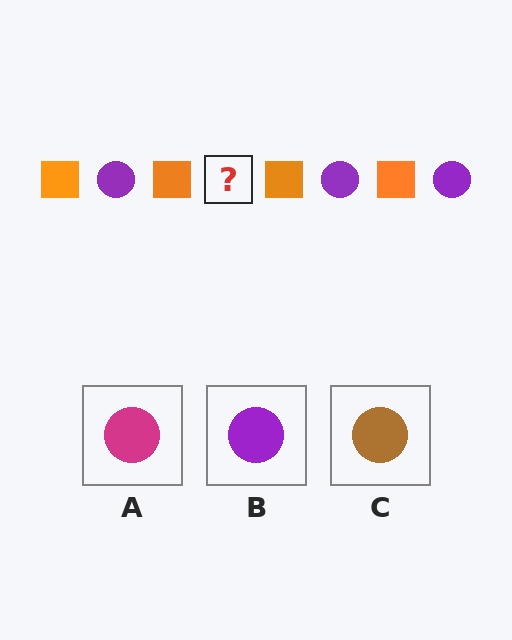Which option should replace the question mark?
Option B.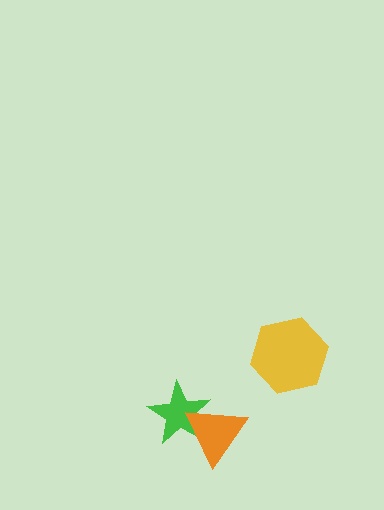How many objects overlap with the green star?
1 object overlaps with the green star.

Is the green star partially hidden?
Yes, it is partially covered by another shape.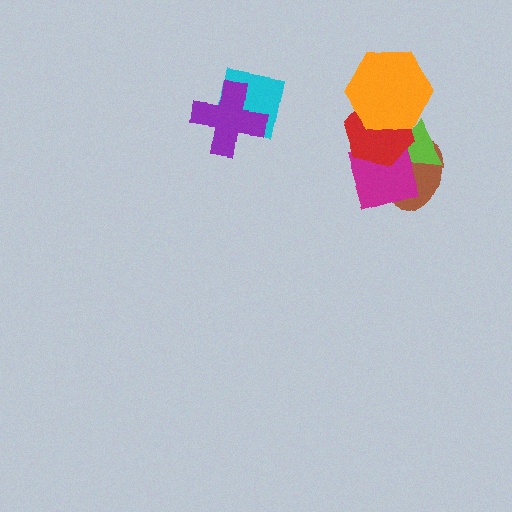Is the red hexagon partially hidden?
Yes, it is partially covered by another shape.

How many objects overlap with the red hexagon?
4 objects overlap with the red hexagon.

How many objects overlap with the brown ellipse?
3 objects overlap with the brown ellipse.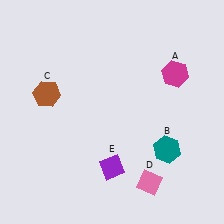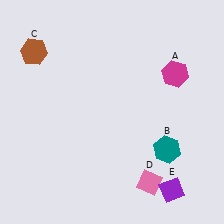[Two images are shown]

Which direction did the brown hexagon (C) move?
The brown hexagon (C) moved up.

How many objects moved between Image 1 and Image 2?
2 objects moved between the two images.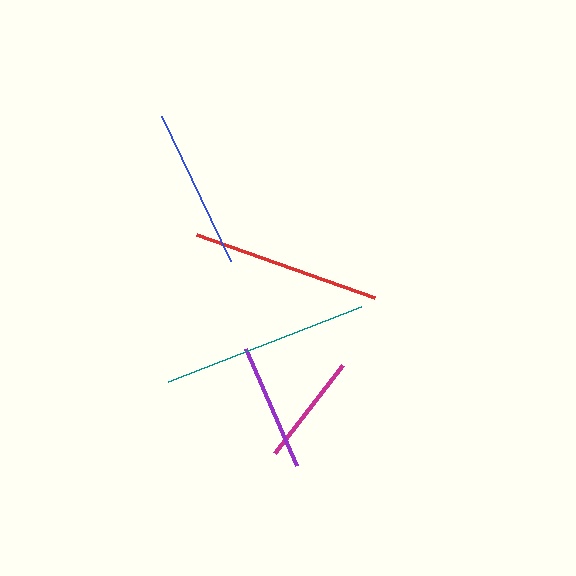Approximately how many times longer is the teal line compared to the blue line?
The teal line is approximately 1.3 times the length of the blue line.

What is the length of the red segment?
The red segment is approximately 189 pixels long.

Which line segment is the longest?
The teal line is the longest at approximately 206 pixels.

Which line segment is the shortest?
The magenta line is the shortest at approximately 112 pixels.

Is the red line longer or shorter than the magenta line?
The red line is longer than the magenta line.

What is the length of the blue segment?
The blue segment is approximately 160 pixels long.